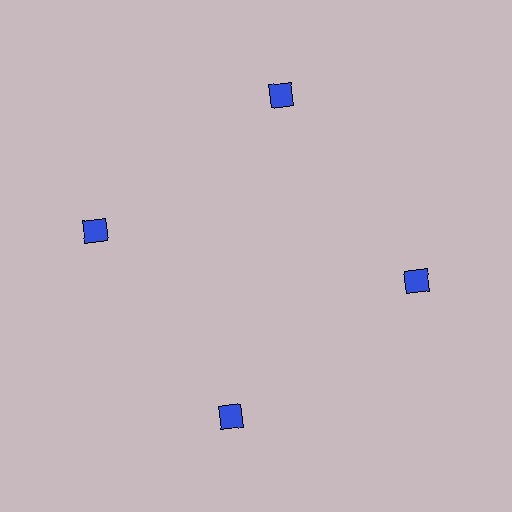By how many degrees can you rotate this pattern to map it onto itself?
The pattern maps onto itself every 90 degrees of rotation.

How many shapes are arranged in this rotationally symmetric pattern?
There are 4 shapes, arranged in 4 groups of 1.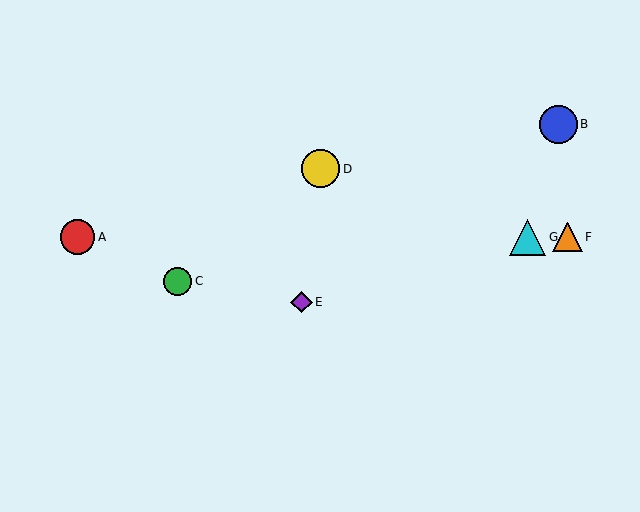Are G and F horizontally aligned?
Yes, both are at y≈237.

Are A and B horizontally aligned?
No, A is at y≈237 and B is at y≈125.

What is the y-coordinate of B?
Object B is at y≈125.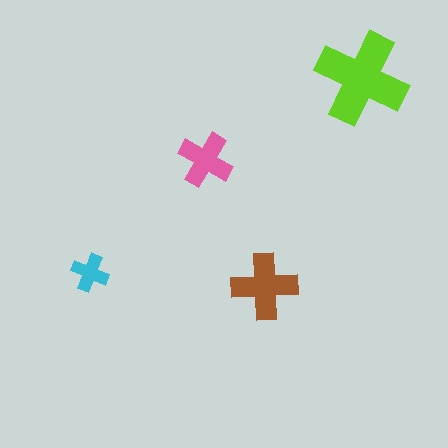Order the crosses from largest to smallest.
the lime one, the brown one, the pink one, the cyan one.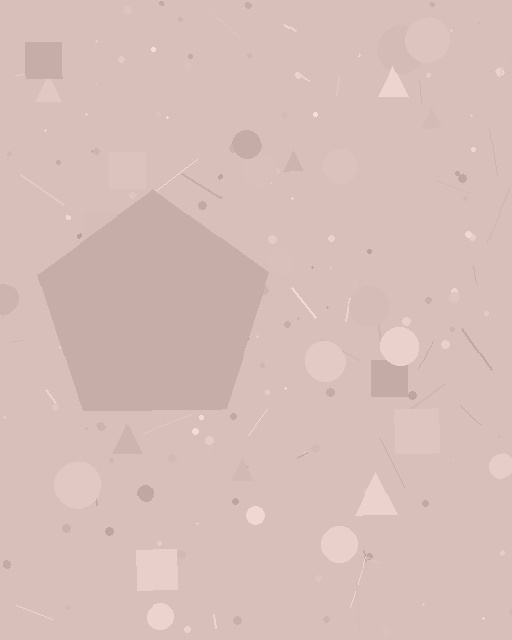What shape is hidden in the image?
A pentagon is hidden in the image.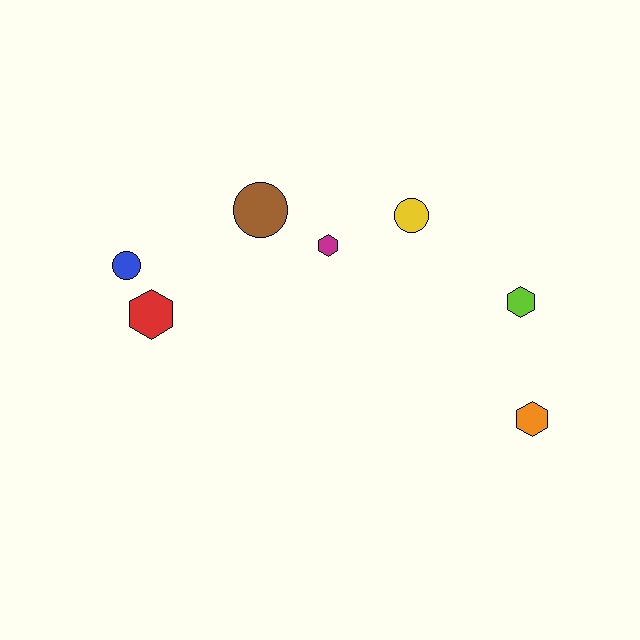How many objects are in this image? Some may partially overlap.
There are 7 objects.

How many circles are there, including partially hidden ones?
There are 3 circles.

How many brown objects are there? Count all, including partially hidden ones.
There is 1 brown object.